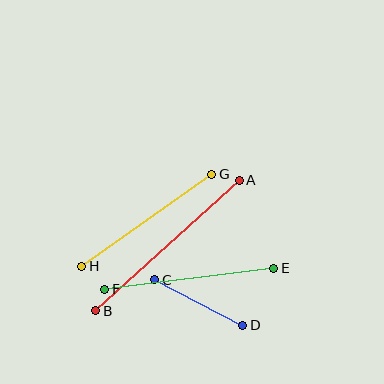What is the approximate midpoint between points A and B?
The midpoint is at approximately (168, 245) pixels.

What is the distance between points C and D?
The distance is approximately 99 pixels.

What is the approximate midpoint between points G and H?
The midpoint is at approximately (147, 220) pixels.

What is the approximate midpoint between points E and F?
The midpoint is at approximately (189, 279) pixels.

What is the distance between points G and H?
The distance is approximately 159 pixels.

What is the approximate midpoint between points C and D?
The midpoint is at approximately (199, 303) pixels.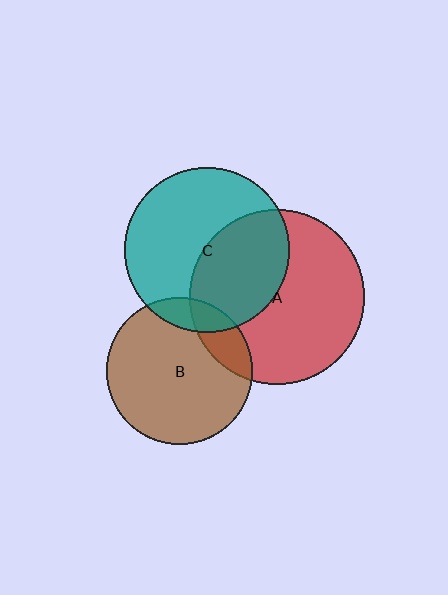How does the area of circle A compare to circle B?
Approximately 1.4 times.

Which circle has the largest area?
Circle A (red).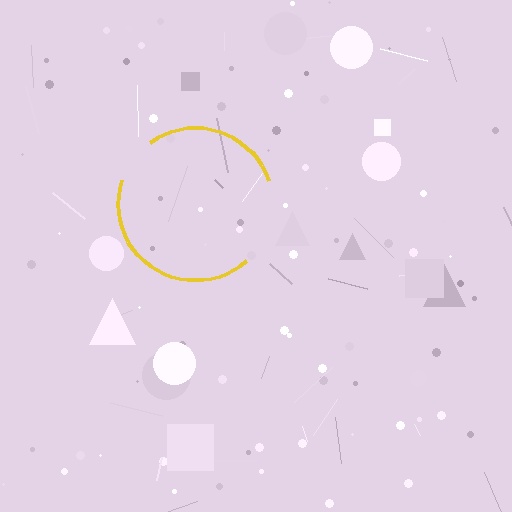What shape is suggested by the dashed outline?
The dashed outline suggests a circle.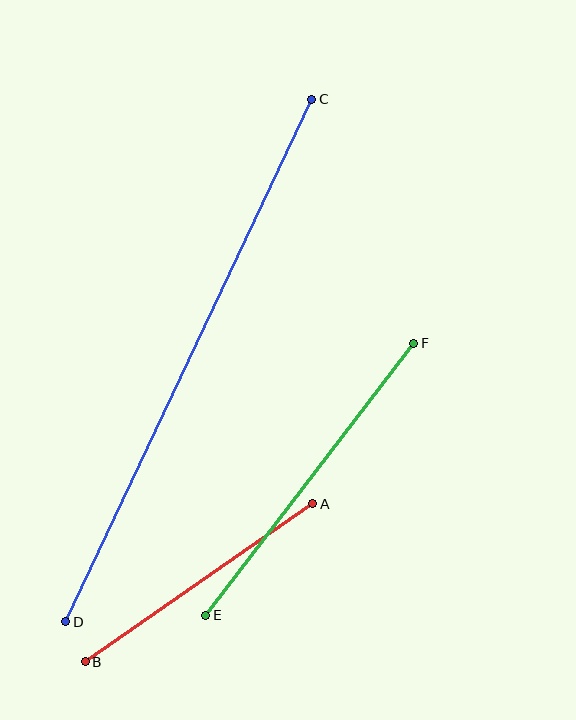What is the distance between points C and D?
The distance is approximately 578 pixels.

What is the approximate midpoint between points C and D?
The midpoint is at approximately (189, 361) pixels.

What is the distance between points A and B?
The distance is approximately 277 pixels.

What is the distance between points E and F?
The distance is approximately 342 pixels.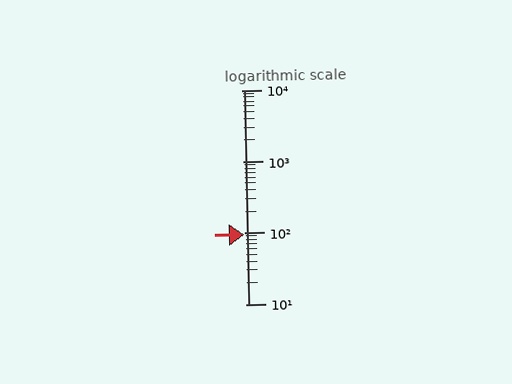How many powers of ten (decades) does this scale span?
The scale spans 3 decades, from 10 to 10000.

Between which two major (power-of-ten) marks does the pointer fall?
The pointer is between 10 and 100.